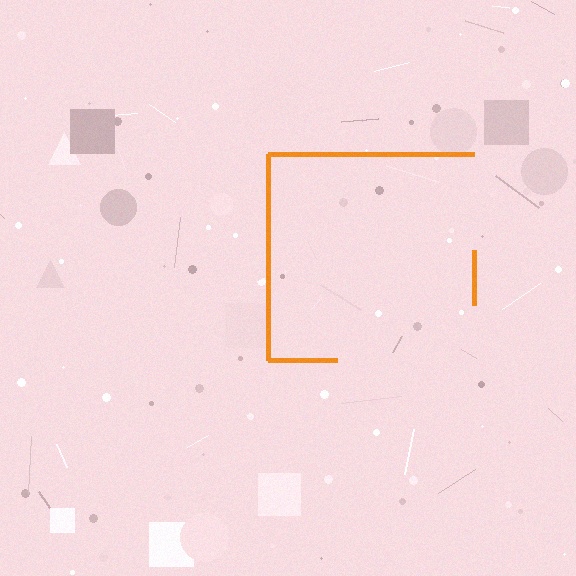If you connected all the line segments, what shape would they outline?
They would outline a square.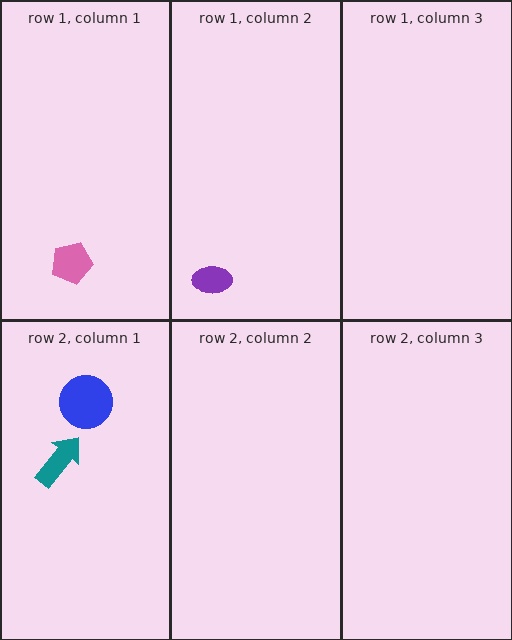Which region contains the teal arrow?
The row 2, column 1 region.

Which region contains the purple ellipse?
The row 1, column 2 region.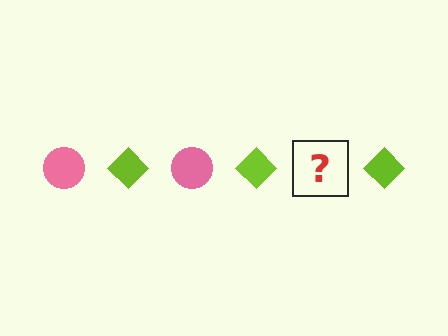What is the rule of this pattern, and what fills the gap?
The rule is that the pattern alternates between pink circle and lime diamond. The gap should be filled with a pink circle.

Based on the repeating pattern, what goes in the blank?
The blank should be a pink circle.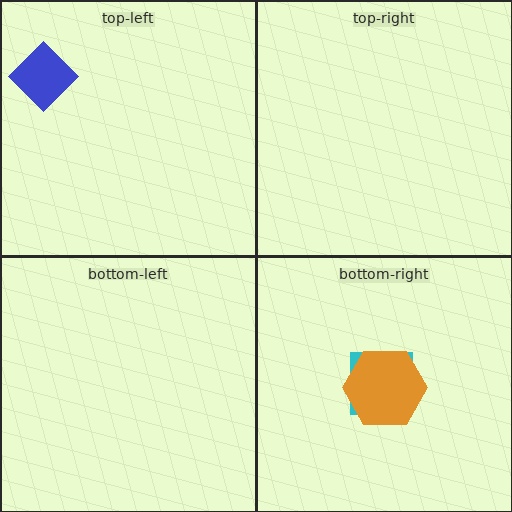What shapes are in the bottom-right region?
The cyan square, the orange hexagon.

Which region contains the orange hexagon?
The bottom-right region.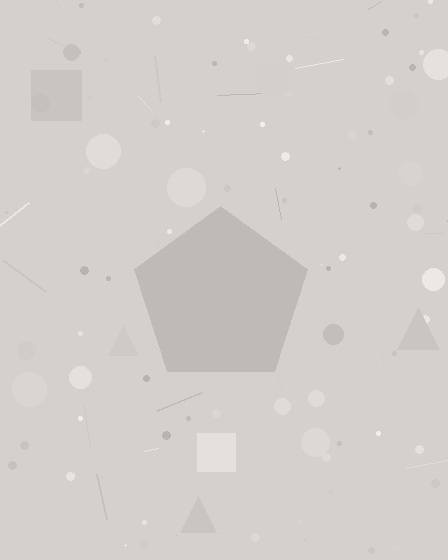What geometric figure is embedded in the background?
A pentagon is embedded in the background.